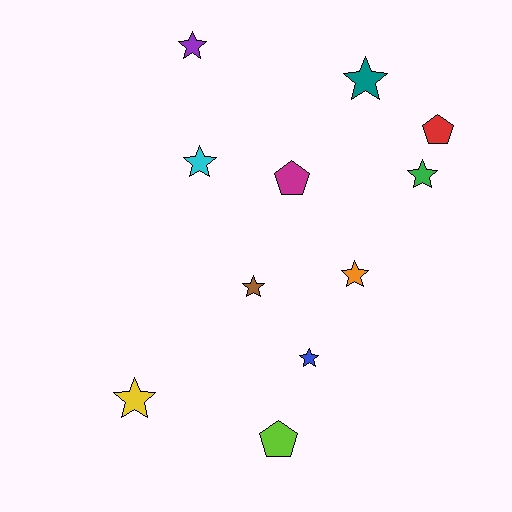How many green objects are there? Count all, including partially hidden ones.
There is 1 green object.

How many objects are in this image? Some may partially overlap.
There are 11 objects.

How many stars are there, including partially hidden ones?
There are 8 stars.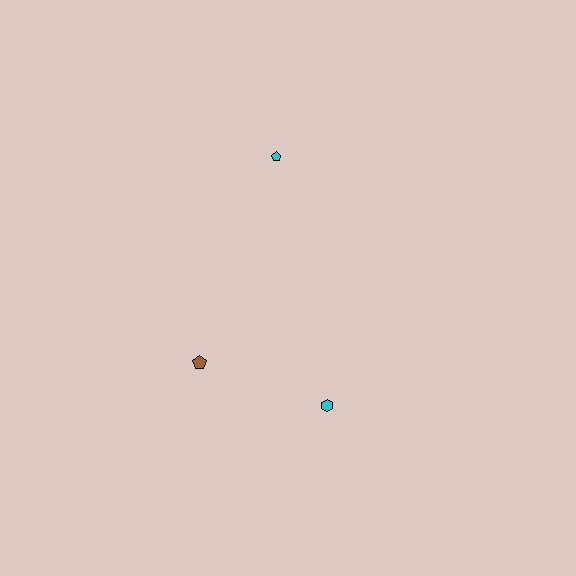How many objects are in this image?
There are 3 objects.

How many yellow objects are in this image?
There are no yellow objects.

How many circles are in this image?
There are no circles.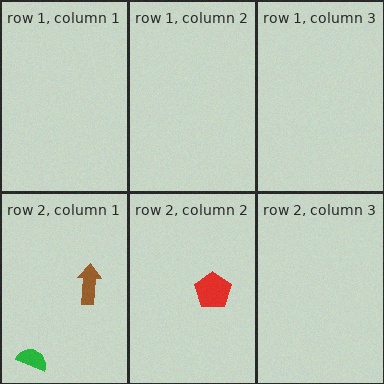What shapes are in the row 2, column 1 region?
The brown arrow, the green semicircle.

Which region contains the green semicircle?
The row 2, column 1 region.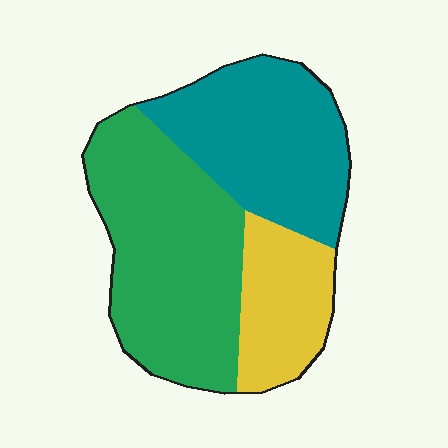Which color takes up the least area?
Yellow, at roughly 20%.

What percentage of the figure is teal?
Teal takes up about one third (1/3) of the figure.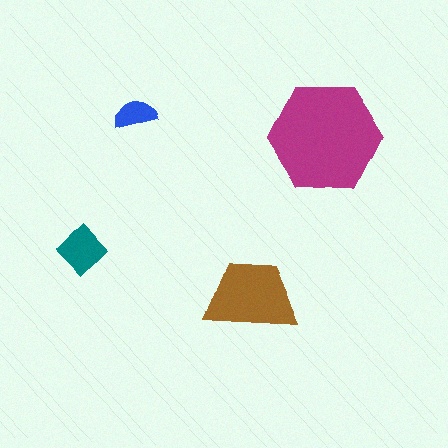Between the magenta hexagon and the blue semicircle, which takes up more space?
The magenta hexagon.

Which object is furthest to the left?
The teal diamond is leftmost.